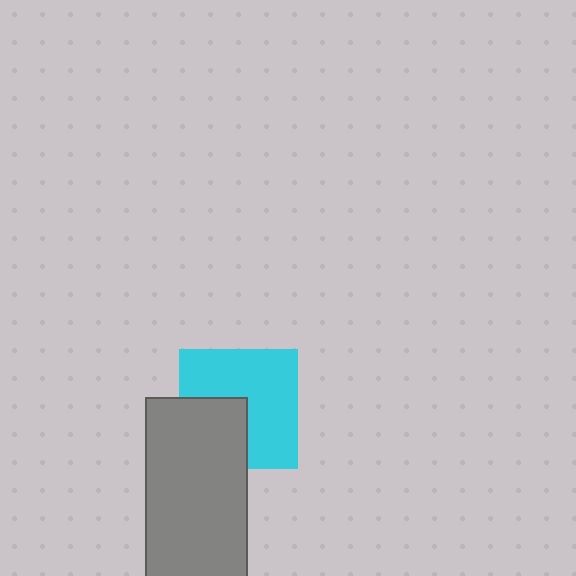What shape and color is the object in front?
The object in front is a gray rectangle.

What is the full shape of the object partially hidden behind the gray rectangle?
The partially hidden object is a cyan square.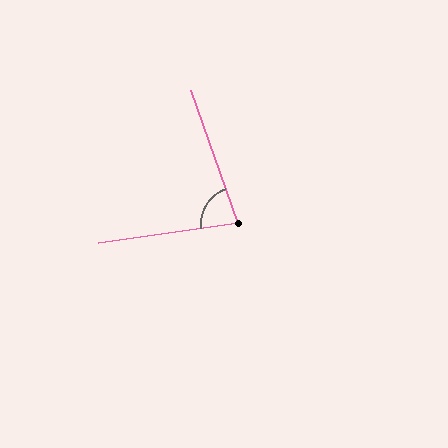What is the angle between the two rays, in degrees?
Approximately 78 degrees.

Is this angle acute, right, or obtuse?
It is acute.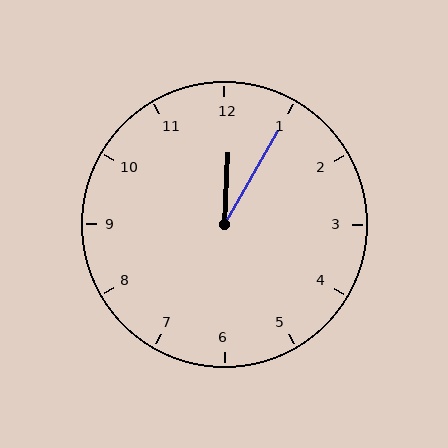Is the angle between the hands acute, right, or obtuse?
It is acute.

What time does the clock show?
12:05.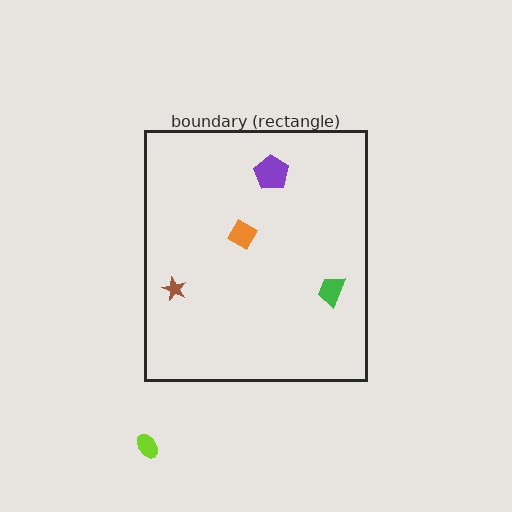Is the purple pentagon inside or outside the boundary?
Inside.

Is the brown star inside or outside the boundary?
Inside.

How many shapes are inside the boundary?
4 inside, 1 outside.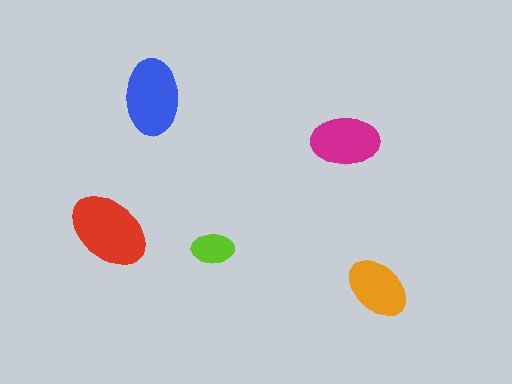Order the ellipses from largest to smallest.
the red one, the blue one, the magenta one, the orange one, the lime one.